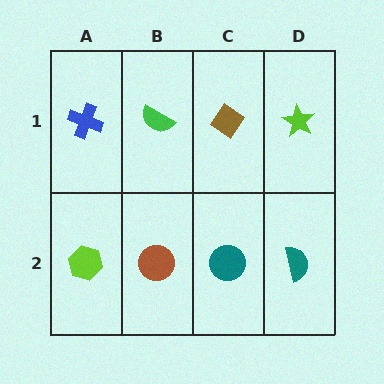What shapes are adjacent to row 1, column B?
A brown circle (row 2, column B), a blue cross (row 1, column A), a brown diamond (row 1, column C).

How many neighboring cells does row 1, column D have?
2.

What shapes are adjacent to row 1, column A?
A lime hexagon (row 2, column A), a green semicircle (row 1, column B).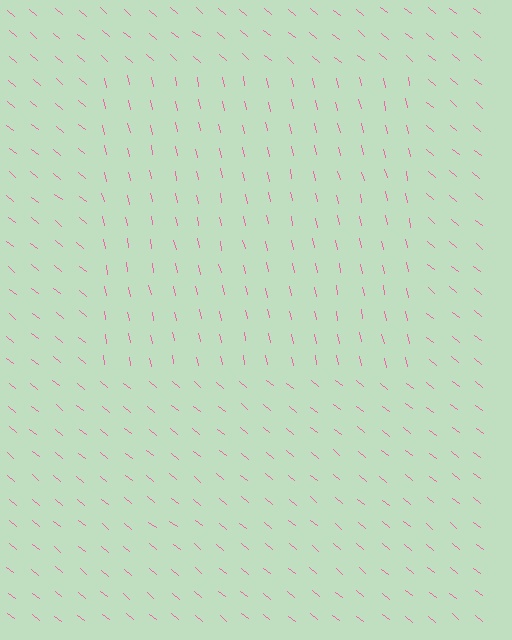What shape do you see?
I see a rectangle.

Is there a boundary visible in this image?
Yes, there is a texture boundary formed by a change in line orientation.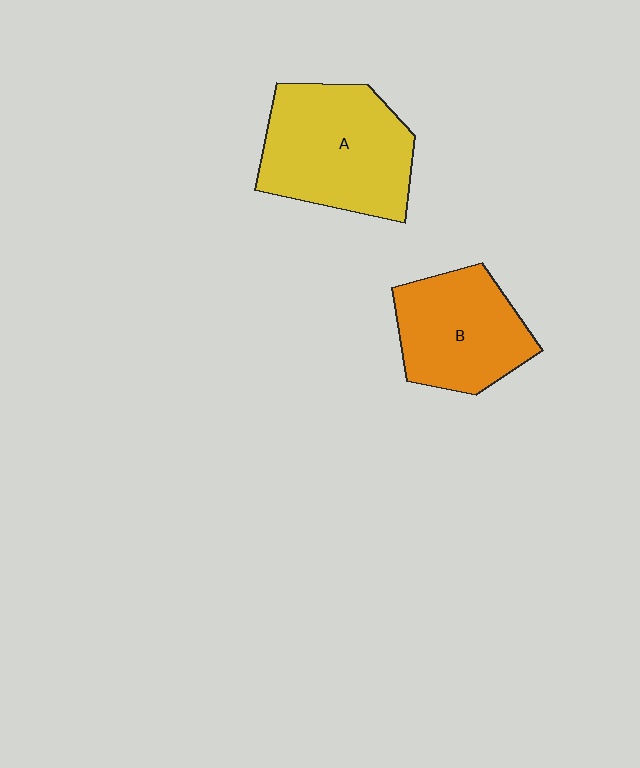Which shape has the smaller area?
Shape B (orange).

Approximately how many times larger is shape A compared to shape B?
Approximately 1.3 times.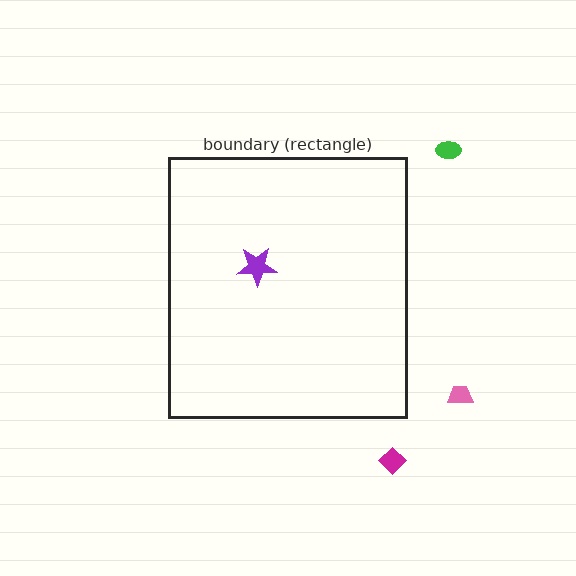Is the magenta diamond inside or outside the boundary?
Outside.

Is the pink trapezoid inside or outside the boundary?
Outside.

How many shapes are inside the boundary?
1 inside, 3 outside.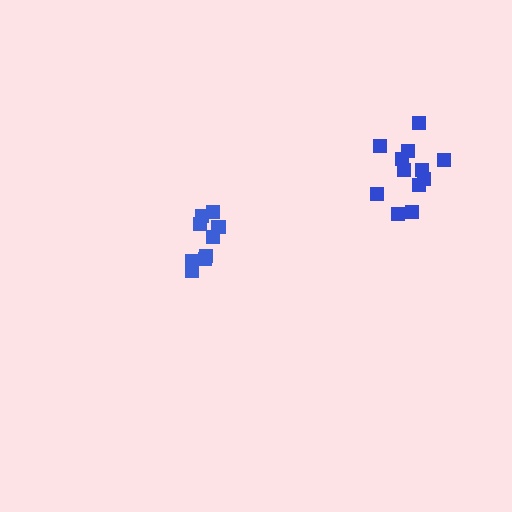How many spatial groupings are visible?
There are 2 spatial groupings.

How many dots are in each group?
Group 1: 9 dots, Group 2: 12 dots (21 total).